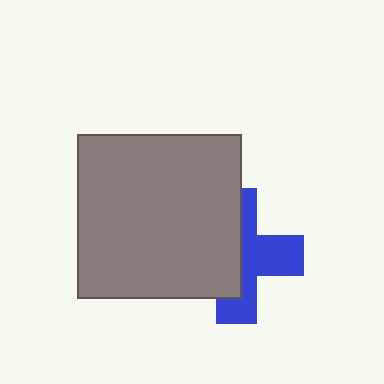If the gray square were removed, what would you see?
You would see the complete blue cross.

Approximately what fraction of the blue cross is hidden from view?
Roughly 51% of the blue cross is hidden behind the gray square.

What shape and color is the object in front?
The object in front is a gray square.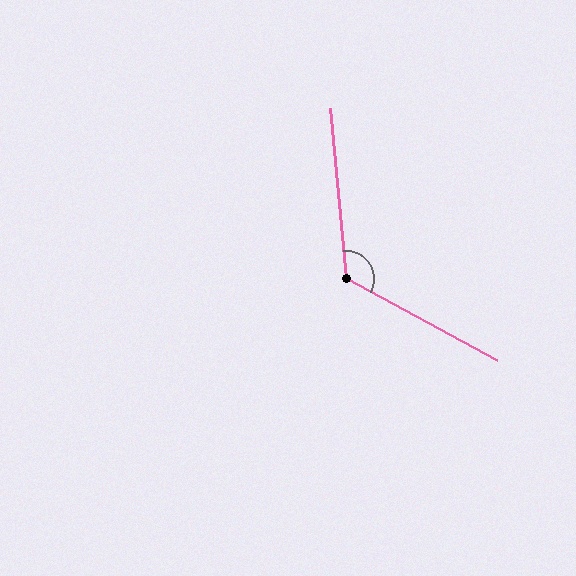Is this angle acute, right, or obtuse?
It is obtuse.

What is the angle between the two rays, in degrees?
Approximately 124 degrees.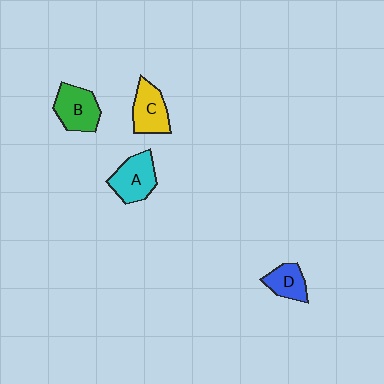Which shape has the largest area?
Shape A (cyan).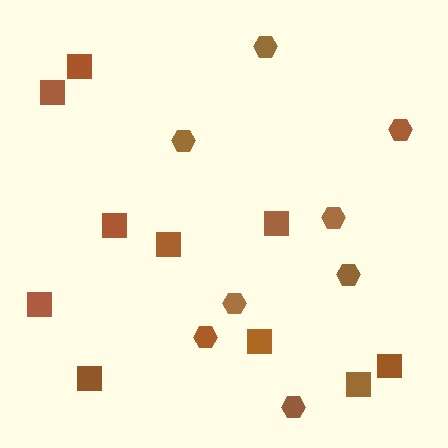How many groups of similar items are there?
There are 2 groups: one group of squares (10) and one group of hexagons (8).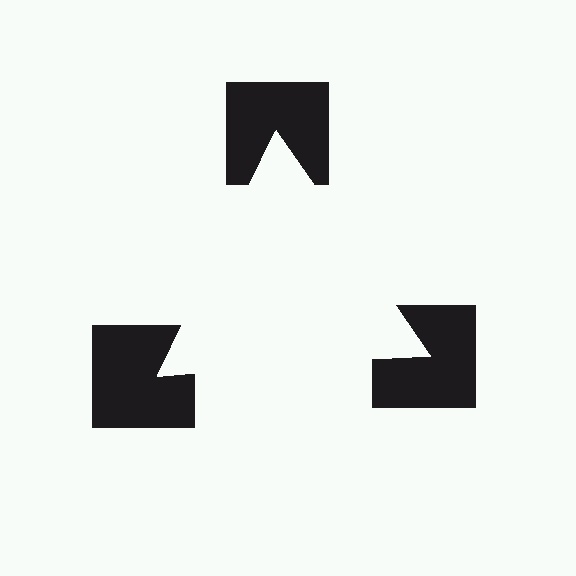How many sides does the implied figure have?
3 sides.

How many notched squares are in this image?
There are 3 — one at each vertex of the illusory triangle.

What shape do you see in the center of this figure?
An illusory triangle — its edges are inferred from the aligned wedge cuts in the notched squares, not physically drawn.